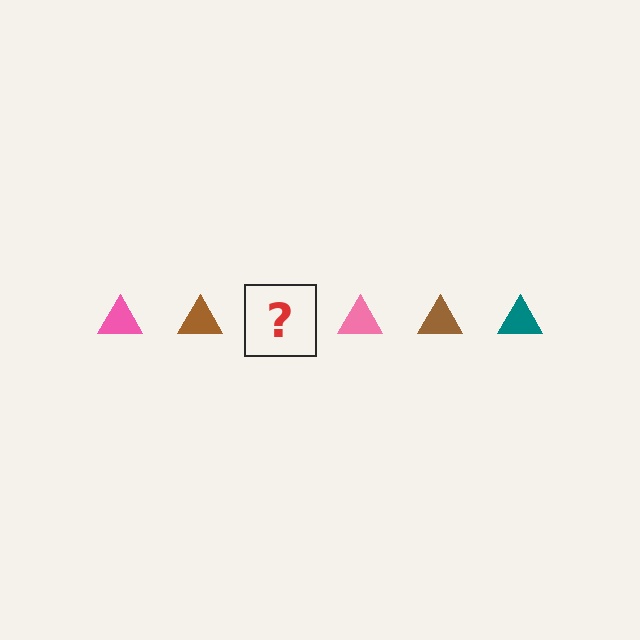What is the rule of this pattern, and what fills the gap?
The rule is that the pattern cycles through pink, brown, teal triangles. The gap should be filled with a teal triangle.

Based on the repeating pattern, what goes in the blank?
The blank should be a teal triangle.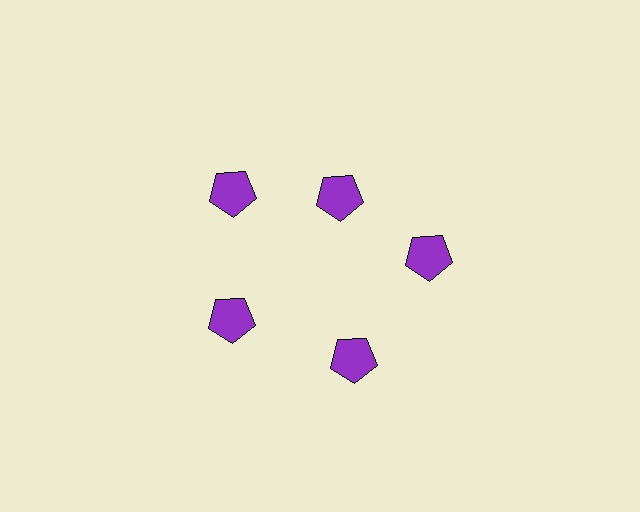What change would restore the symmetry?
The symmetry would be restored by moving it outward, back onto the ring so that all 5 pentagons sit at equal angles and equal distance from the center.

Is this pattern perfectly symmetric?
No. The 5 purple pentagons are arranged in a ring, but one element near the 1 o'clock position is pulled inward toward the center, breaking the 5-fold rotational symmetry.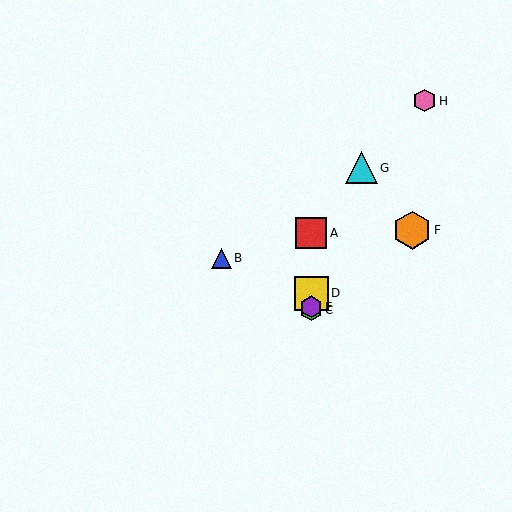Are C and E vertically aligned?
Yes, both are at x≈311.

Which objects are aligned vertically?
Objects A, C, D, E are aligned vertically.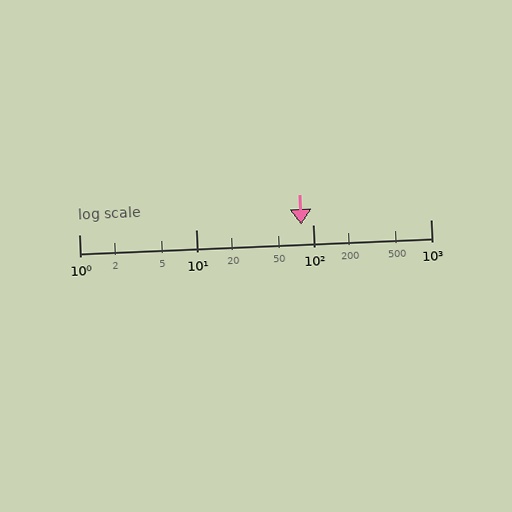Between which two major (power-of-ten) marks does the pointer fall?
The pointer is between 10 and 100.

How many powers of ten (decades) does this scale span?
The scale spans 3 decades, from 1 to 1000.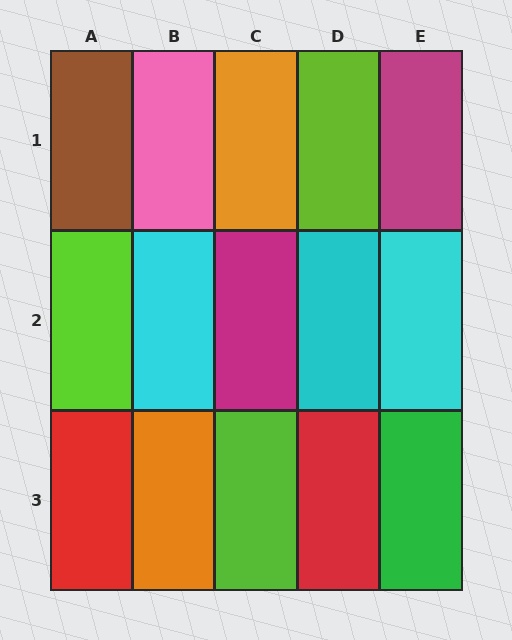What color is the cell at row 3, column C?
Lime.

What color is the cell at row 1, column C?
Orange.